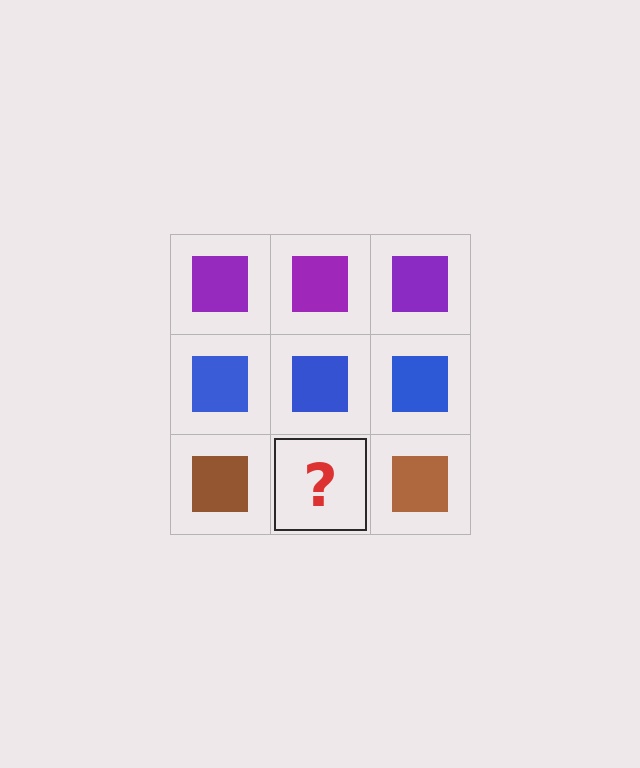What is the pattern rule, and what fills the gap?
The rule is that each row has a consistent color. The gap should be filled with a brown square.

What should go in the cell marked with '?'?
The missing cell should contain a brown square.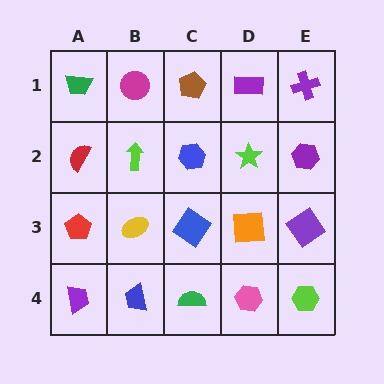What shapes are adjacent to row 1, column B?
A lime arrow (row 2, column B), a green trapezoid (row 1, column A), a brown pentagon (row 1, column C).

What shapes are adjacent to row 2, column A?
A green trapezoid (row 1, column A), a red pentagon (row 3, column A), a lime arrow (row 2, column B).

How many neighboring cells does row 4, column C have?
3.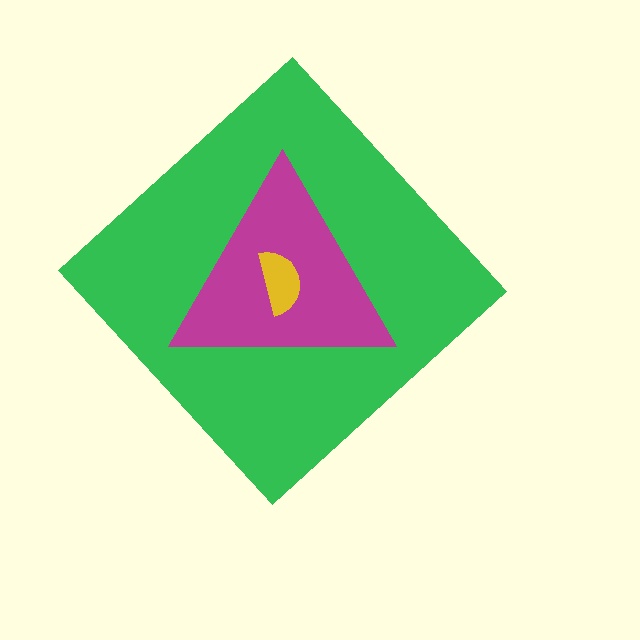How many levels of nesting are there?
3.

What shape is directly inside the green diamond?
The magenta triangle.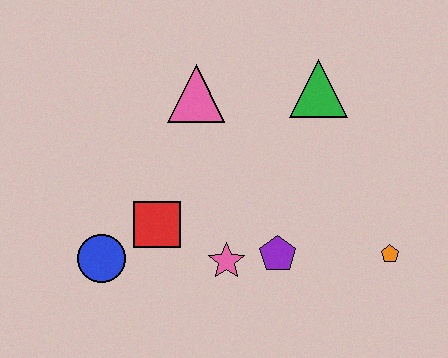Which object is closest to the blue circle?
The red square is closest to the blue circle.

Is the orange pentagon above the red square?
No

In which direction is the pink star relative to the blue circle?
The pink star is to the right of the blue circle.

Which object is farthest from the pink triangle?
The orange pentagon is farthest from the pink triangle.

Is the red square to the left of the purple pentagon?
Yes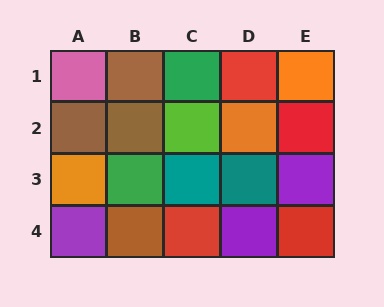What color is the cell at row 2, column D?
Orange.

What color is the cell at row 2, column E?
Red.